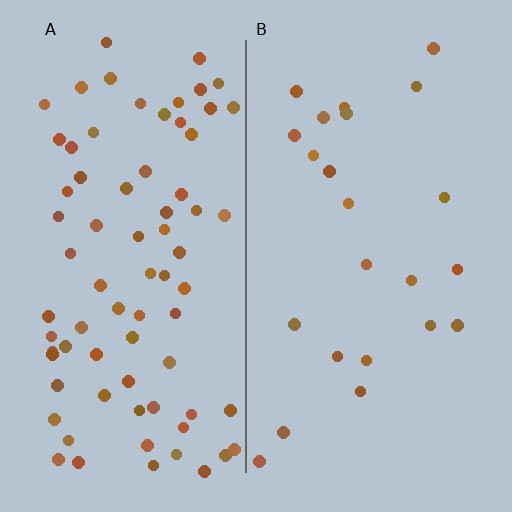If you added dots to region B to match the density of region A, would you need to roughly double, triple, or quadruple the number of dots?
Approximately triple.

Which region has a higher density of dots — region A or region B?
A (the left).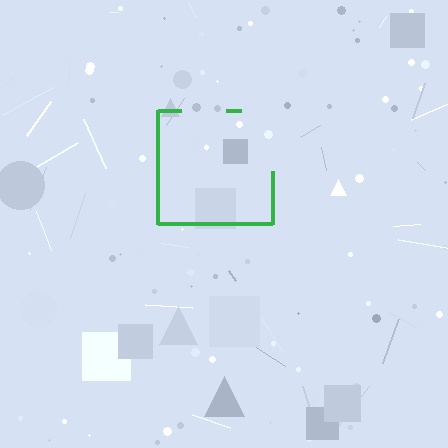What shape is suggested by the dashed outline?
The dashed outline suggests a square.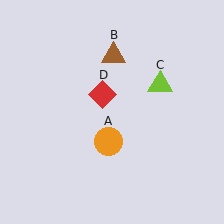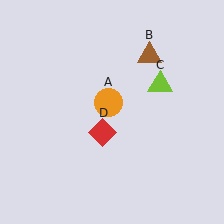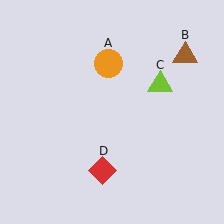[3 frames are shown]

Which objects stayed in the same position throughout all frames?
Lime triangle (object C) remained stationary.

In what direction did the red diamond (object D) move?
The red diamond (object D) moved down.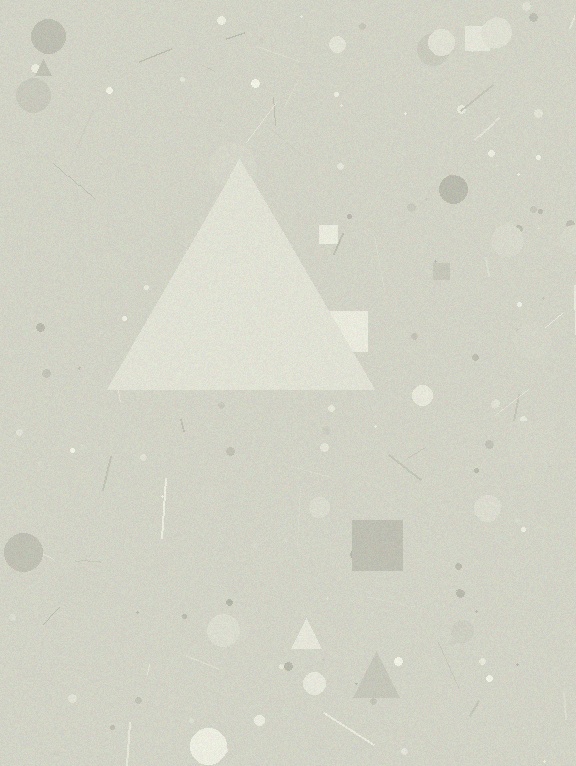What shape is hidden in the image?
A triangle is hidden in the image.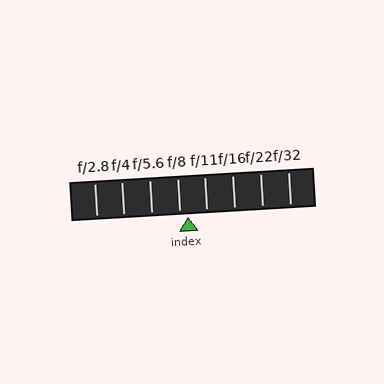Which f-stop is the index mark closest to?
The index mark is closest to f/8.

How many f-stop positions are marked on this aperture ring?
There are 8 f-stop positions marked.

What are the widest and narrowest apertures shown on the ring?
The widest aperture shown is f/2.8 and the narrowest is f/32.